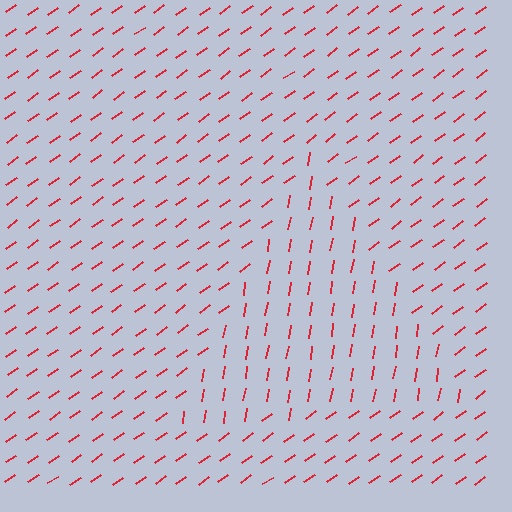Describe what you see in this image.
The image is filled with small red line segments. A triangle region in the image has lines oriented differently from the surrounding lines, creating a visible texture boundary.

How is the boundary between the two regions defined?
The boundary is defined purely by a change in line orientation (approximately 45 degrees difference). All lines are the same color and thickness.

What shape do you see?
I see a triangle.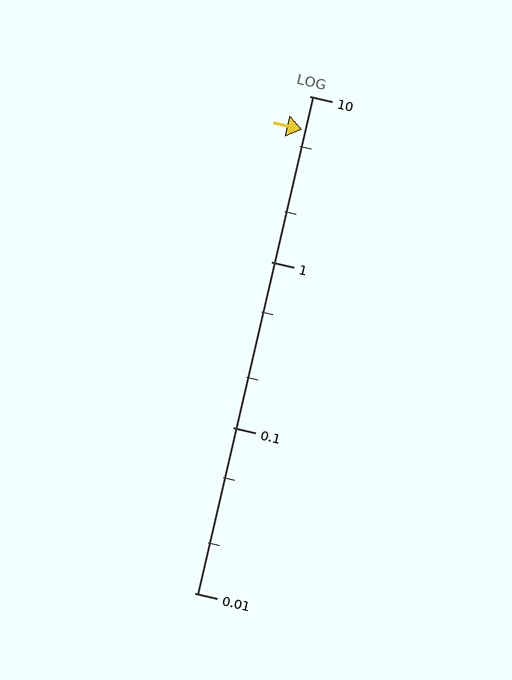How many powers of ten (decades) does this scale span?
The scale spans 3 decades, from 0.01 to 10.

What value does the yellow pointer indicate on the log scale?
The pointer indicates approximately 6.3.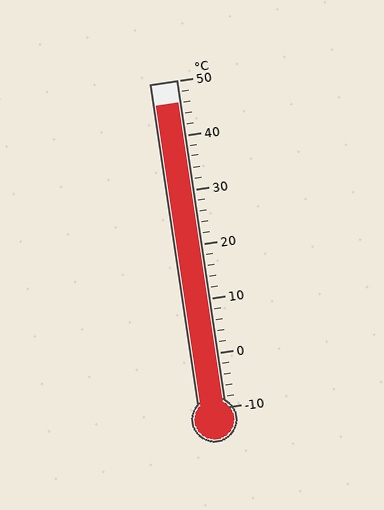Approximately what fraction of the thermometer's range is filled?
The thermometer is filled to approximately 95% of its range.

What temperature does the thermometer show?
The thermometer shows approximately 46°C.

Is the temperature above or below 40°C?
The temperature is above 40°C.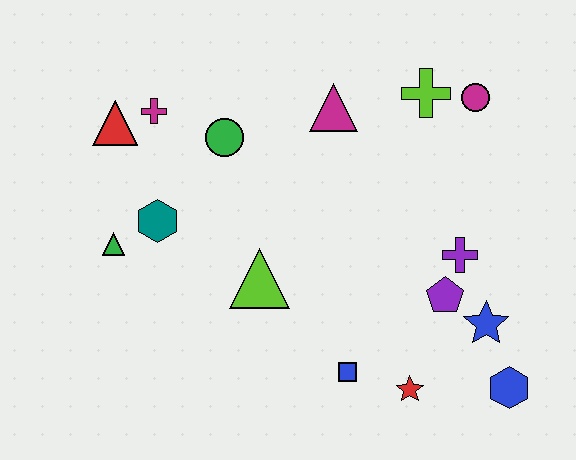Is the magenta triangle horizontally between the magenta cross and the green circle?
No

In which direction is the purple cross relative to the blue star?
The purple cross is above the blue star.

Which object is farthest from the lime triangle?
The magenta circle is farthest from the lime triangle.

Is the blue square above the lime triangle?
No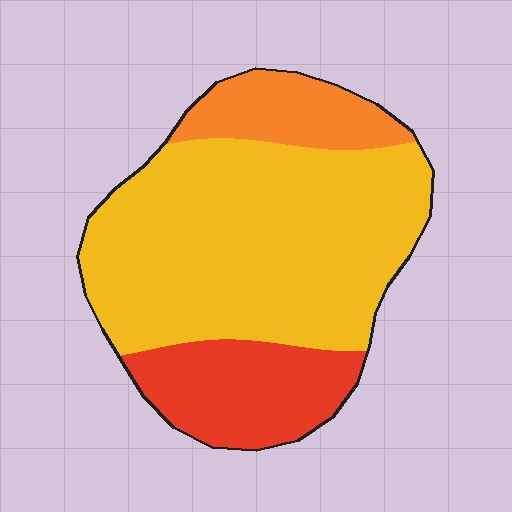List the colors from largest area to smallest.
From largest to smallest: yellow, red, orange.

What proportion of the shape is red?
Red takes up between a sixth and a third of the shape.